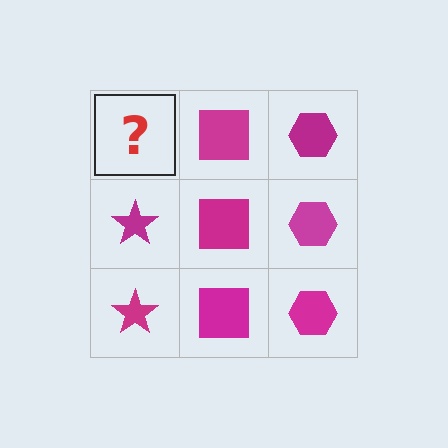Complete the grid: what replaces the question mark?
The question mark should be replaced with a magenta star.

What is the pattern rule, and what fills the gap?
The rule is that each column has a consistent shape. The gap should be filled with a magenta star.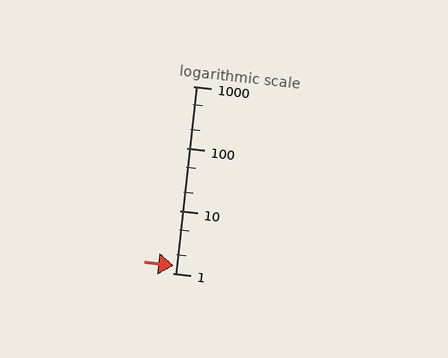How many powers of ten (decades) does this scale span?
The scale spans 3 decades, from 1 to 1000.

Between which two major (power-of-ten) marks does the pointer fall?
The pointer is between 1 and 10.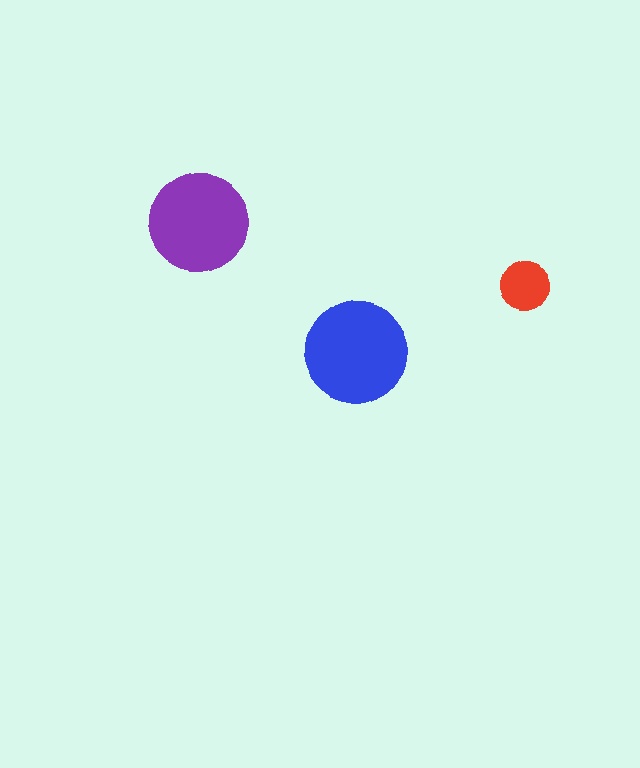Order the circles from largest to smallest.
the blue one, the purple one, the red one.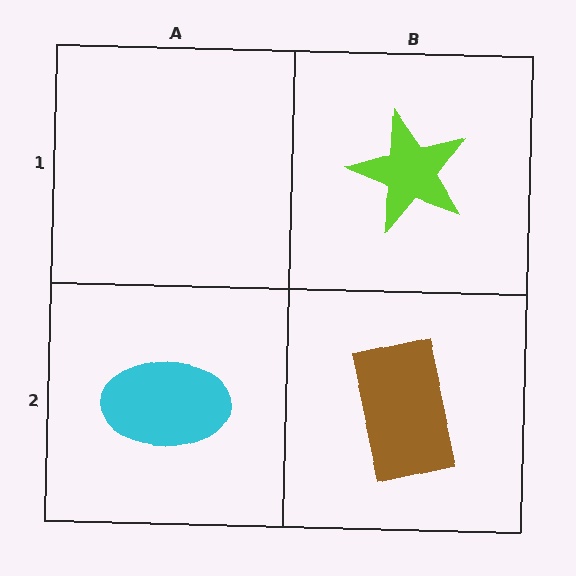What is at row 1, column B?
A lime star.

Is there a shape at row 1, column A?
No, that cell is empty.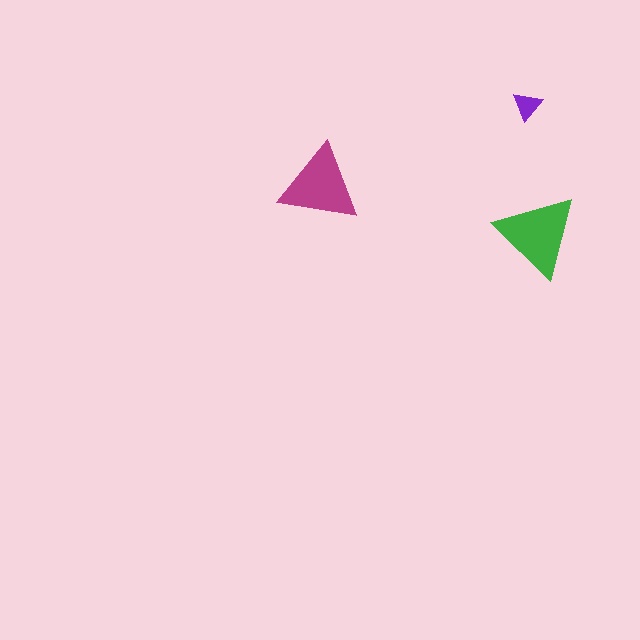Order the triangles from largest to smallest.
the green one, the magenta one, the purple one.